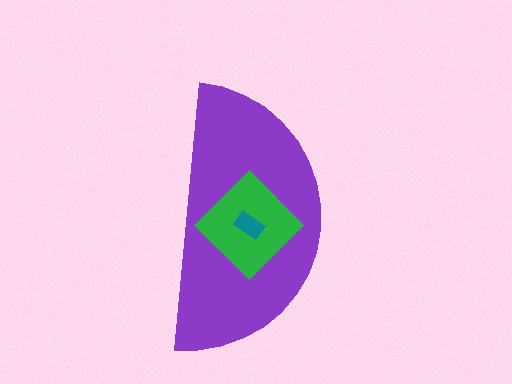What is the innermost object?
The teal rectangle.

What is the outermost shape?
The purple semicircle.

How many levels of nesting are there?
3.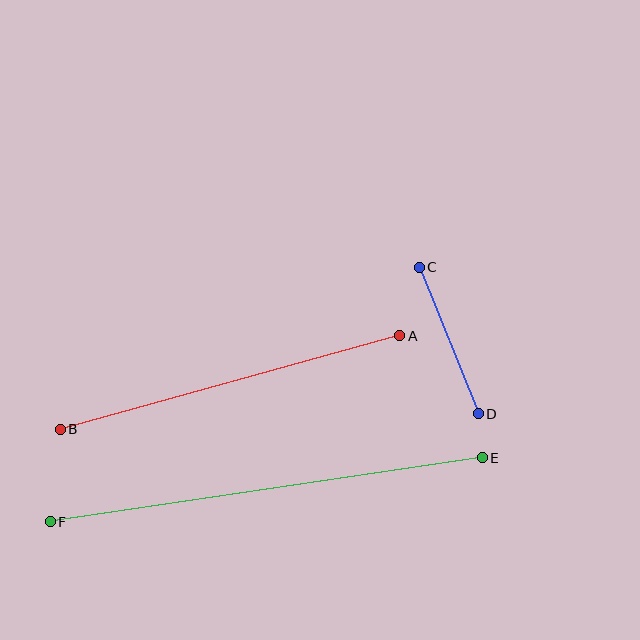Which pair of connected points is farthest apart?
Points E and F are farthest apart.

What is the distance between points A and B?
The distance is approximately 352 pixels.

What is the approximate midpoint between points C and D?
The midpoint is at approximately (449, 340) pixels.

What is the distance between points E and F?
The distance is approximately 437 pixels.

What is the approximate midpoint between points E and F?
The midpoint is at approximately (266, 490) pixels.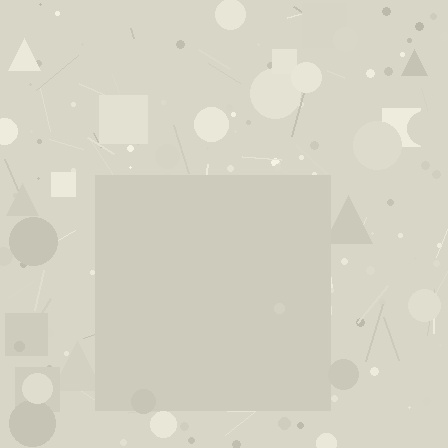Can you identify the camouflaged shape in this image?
The camouflaged shape is a square.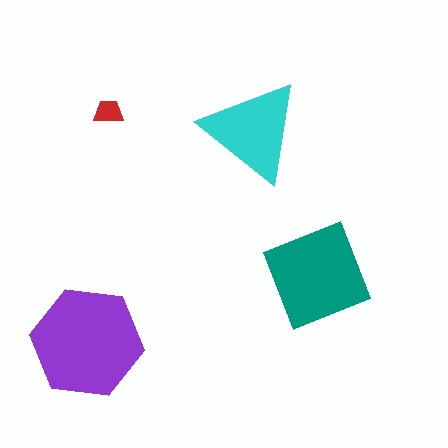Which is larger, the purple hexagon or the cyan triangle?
The purple hexagon.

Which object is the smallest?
The red trapezoid.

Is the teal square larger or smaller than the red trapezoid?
Larger.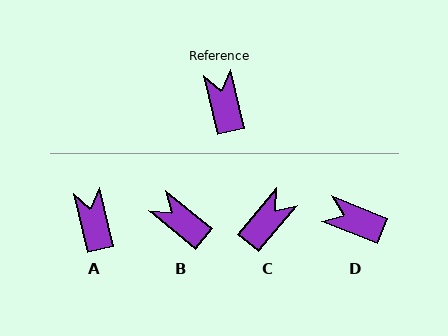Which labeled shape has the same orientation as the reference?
A.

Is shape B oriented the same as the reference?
No, it is off by about 37 degrees.